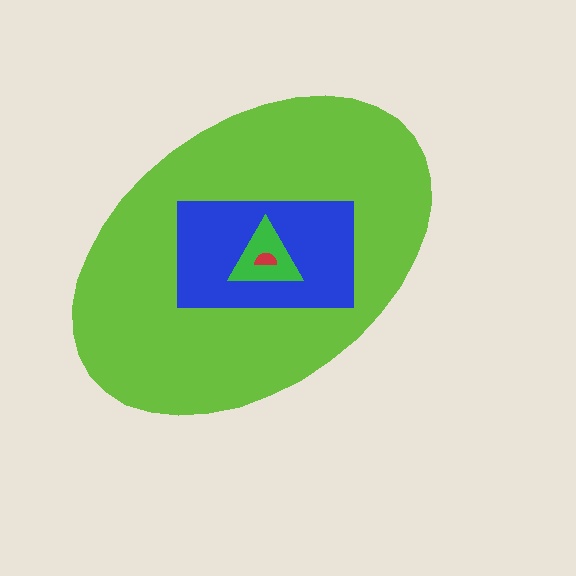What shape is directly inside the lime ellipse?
The blue rectangle.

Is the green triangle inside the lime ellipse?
Yes.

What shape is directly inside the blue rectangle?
The green triangle.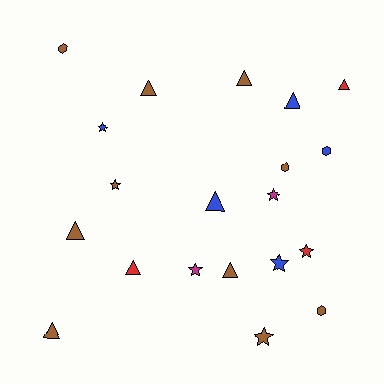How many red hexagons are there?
There are no red hexagons.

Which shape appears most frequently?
Triangle, with 9 objects.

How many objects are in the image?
There are 20 objects.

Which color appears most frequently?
Brown, with 10 objects.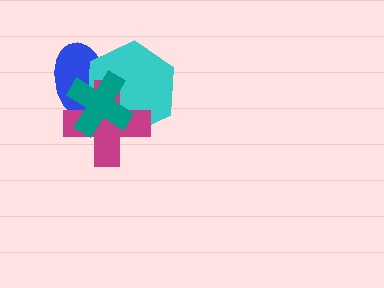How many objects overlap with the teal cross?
3 objects overlap with the teal cross.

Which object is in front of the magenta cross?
The teal cross is in front of the magenta cross.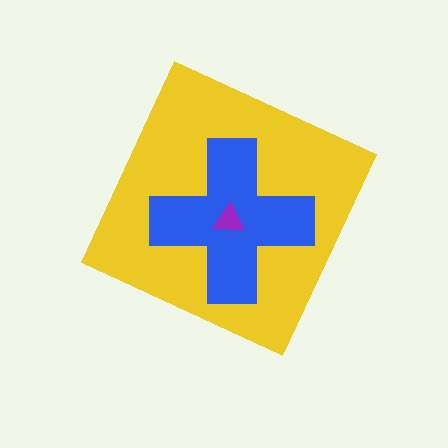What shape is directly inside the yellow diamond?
The blue cross.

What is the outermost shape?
The yellow diamond.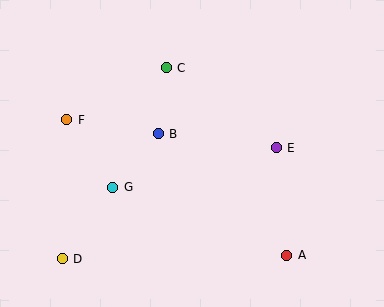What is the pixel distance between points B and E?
The distance between B and E is 119 pixels.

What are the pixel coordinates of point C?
Point C is at (166, 68).